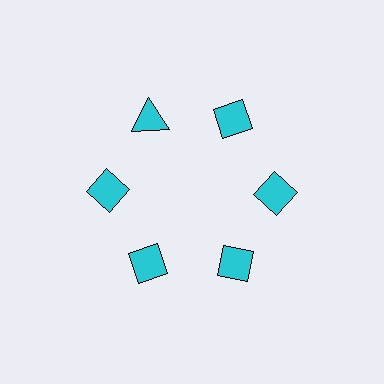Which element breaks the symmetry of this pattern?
The cyan triangle at roughly the 11 o'clock position breaks the symmetry. All other shapes are cyan diamonds.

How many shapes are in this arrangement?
There are 6 shapes arranged in a ring pattern.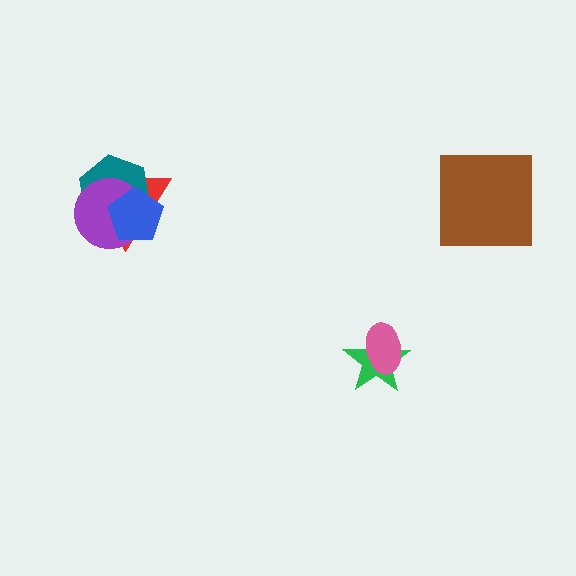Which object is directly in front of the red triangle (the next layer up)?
The teal hexagon is directly in front of the red triangle.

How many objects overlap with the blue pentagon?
3 objects overlap with the blue pentagon.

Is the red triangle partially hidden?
Yes, it is partially covered by another shape.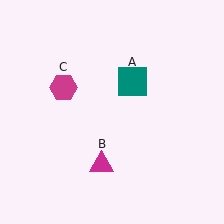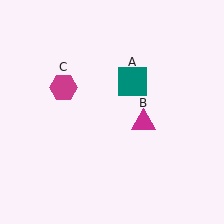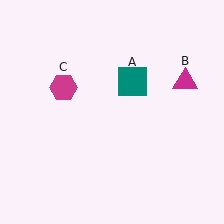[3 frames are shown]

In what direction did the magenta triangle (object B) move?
The magenta triangle (object B) moved up and to the right.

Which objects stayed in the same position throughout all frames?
Teal square (object A) and magenta hexagon (object C) remained stationary.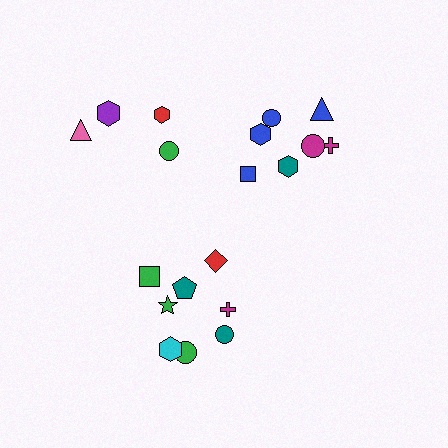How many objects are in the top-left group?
There are 4 objects.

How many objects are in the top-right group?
There are 7 objects.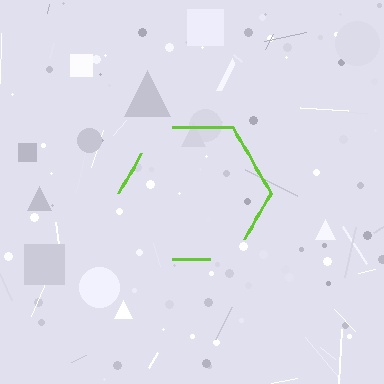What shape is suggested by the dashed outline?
The dashed outline suggests a hexagon.